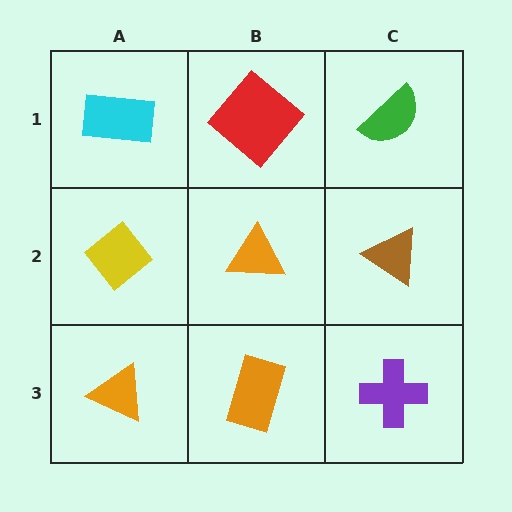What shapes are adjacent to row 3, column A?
A yellow diamond (row 2, column A), an orange rectangle (row 3, column B).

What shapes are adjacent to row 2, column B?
A red diamond (row 1, column B), an orange rectangle (row 3, column B), a yellow diamond (row 2, column A), a brown triangle (row 2, column C).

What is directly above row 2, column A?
A cyan rectangle.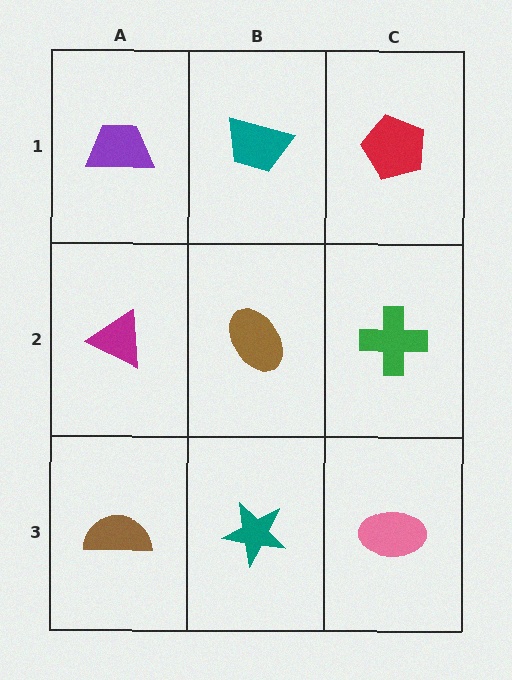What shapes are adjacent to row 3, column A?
A magenta triangle (row 2, column A), a teal star (row 3, column B).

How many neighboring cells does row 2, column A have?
3.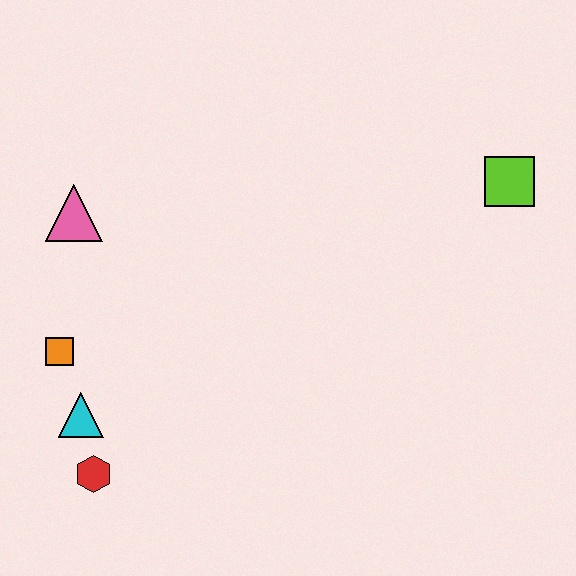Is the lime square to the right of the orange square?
Yes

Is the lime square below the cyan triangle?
No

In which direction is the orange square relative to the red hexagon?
The orange square is above the red hexagon.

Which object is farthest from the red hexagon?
The lime square is farthest from the red hexagon.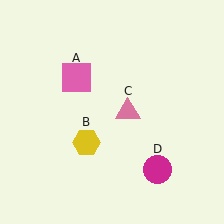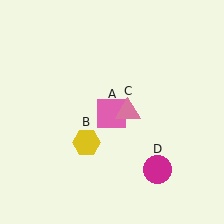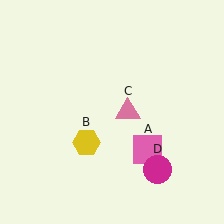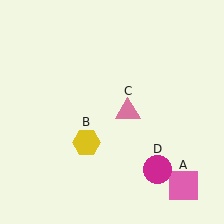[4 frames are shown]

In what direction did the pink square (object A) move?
The pink square (object A) moved down and to the right.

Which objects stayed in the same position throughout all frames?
Yellow hexagon (object B) and pink triangle (object C) and magenta circle (object D) remained stationary.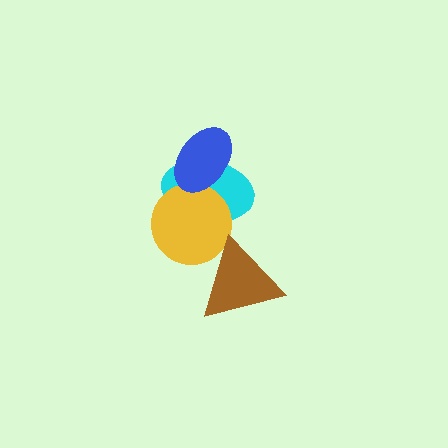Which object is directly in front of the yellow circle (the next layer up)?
The brown triangle is directly in front of the yellow circle.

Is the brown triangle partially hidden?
No, no other shape covers it.